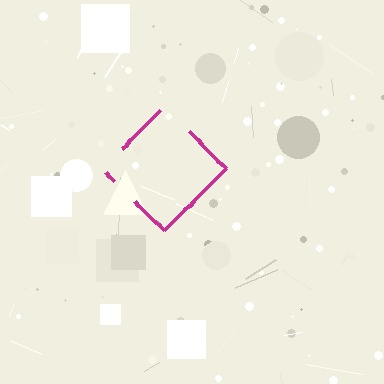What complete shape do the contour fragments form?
The contour fragments form a diamond.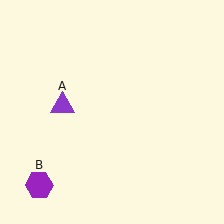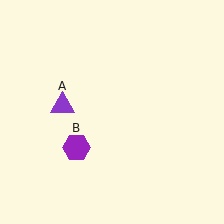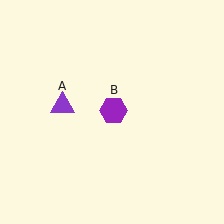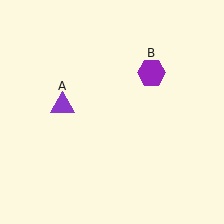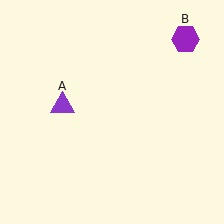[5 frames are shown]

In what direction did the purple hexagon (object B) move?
The purple hexagon (object B) moved up and to the right.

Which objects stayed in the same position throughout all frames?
Purple triangle (object A) remained stationary.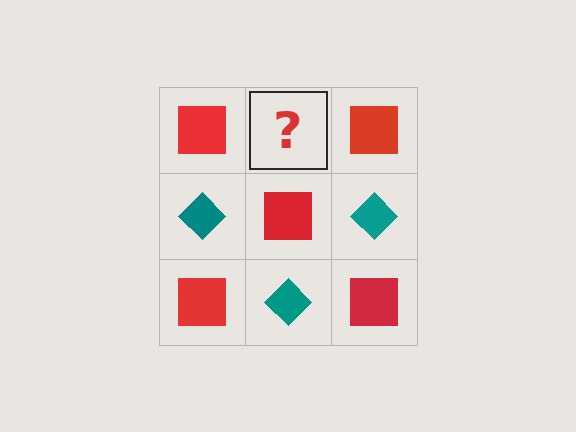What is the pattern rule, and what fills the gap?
The rule is that it alternates red square and teal diamond in a checkerboard pattern. The gap should be filled with a teal diamond.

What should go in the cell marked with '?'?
The missing cell should contain a teal diamond.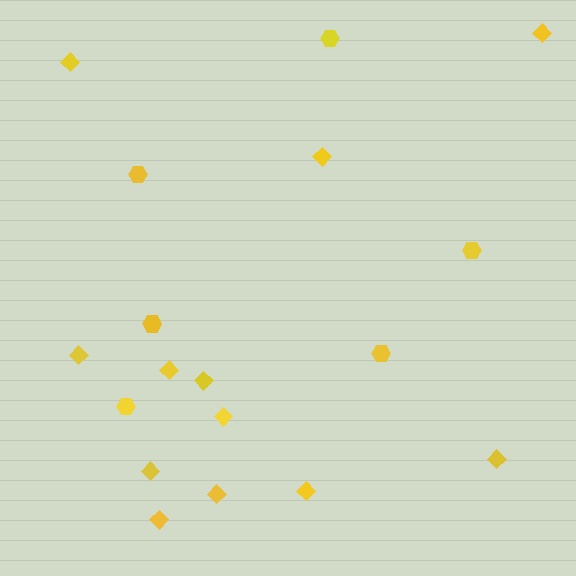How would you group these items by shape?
There are 2 groups: one group of hexagons (6) and one group of diamonds (12).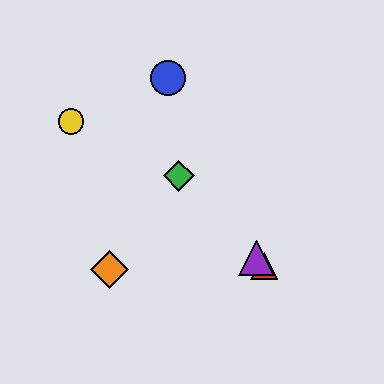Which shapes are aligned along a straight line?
The red triangle, the green diamond, the purple triangle are aligned along a straight line.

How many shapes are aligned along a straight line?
3 shapes (the red triangle, the green diamond, the purple triangle) are aligned along a straight line.